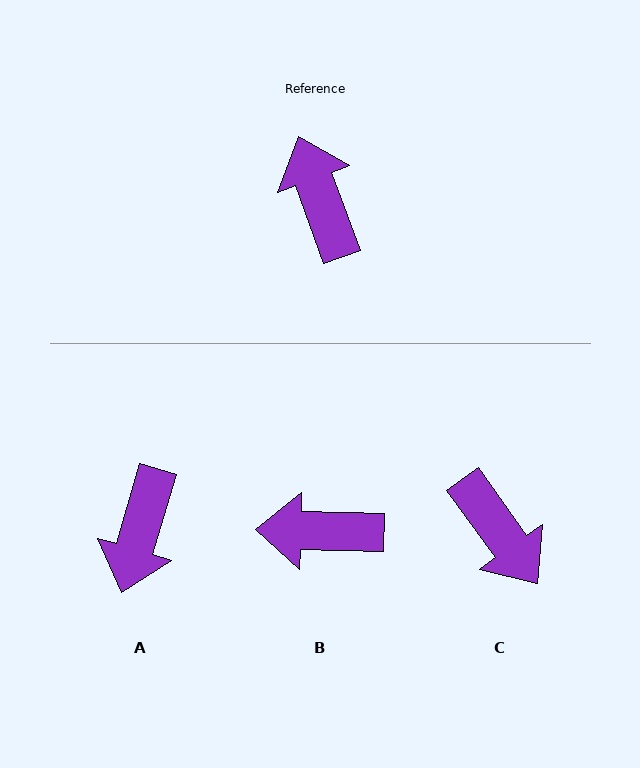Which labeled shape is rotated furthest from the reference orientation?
C, about 164 degrees away.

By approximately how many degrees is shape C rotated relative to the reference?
Approximately 164 degrees clockwise.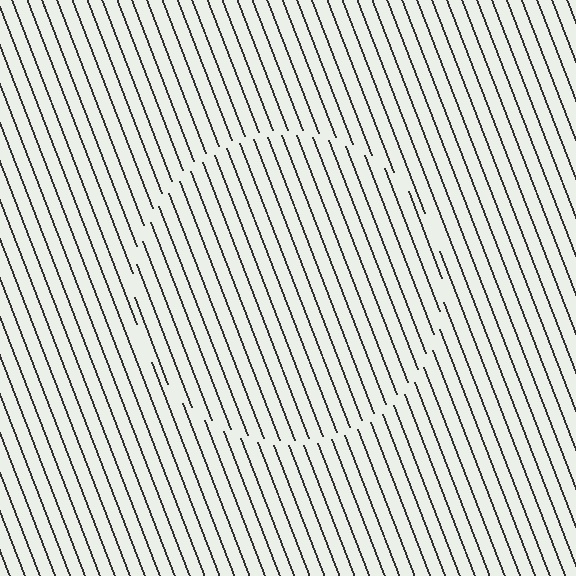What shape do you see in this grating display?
An illusory circle. The interior of the shape contains the same grating, shifted by half a period — the contour is defined by the phase discontinuity where line-ends from the inner and outer gratings abut.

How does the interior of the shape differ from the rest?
The interior of the shape contains the same grating, shifted by half a period — the contour is defined by the phase discontinuity where line-ends from the inner and outer gratings abut.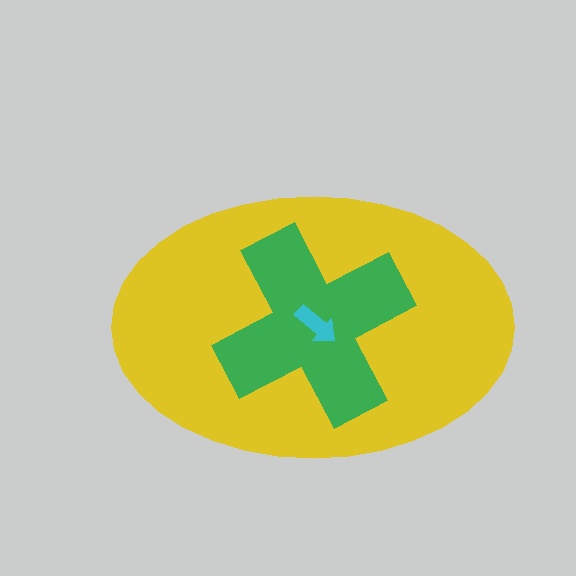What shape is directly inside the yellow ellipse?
The green cross.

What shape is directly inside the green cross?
The cyan arrow.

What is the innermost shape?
The cyan arrow.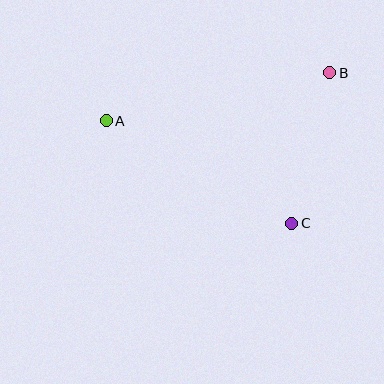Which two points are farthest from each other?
Points A and B are farthest from each other.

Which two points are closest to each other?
Points B and C are closest to each other.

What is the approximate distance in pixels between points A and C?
The distance between A and C is approximately 212 pixels.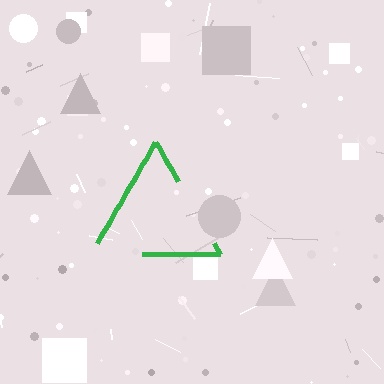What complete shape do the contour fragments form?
The contour fragments form a triangle.